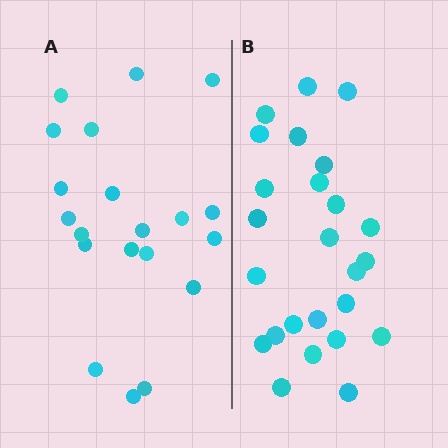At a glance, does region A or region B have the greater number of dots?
Region B (the right region) has more dots.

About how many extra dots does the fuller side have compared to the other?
Region B has about 5 more dots than region A.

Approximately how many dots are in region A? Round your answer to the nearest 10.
About 20 dots.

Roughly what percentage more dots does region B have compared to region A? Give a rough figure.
About 25% more.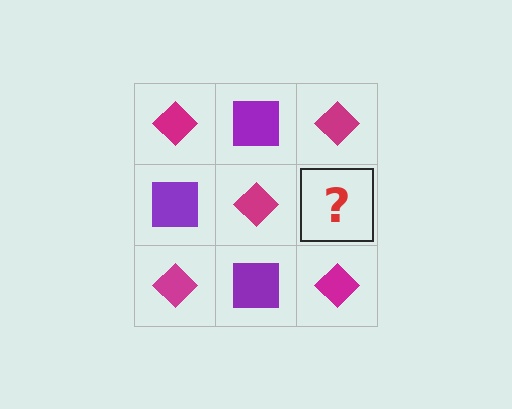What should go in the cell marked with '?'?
The missing cell should contain a purple square.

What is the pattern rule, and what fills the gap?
The rule is that it alternates magenta diamond and purple square in a checkerboard pattern. The gap should be filled with a purple square.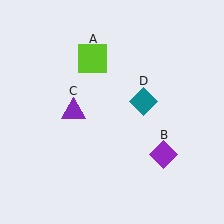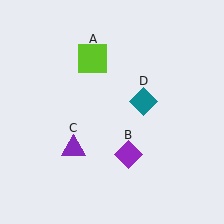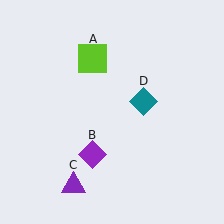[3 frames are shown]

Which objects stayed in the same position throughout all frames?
Lime square (object A) and teal diamond (object D) remained stationary.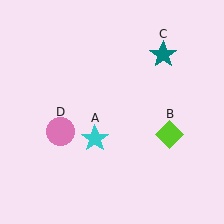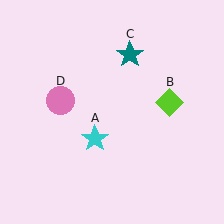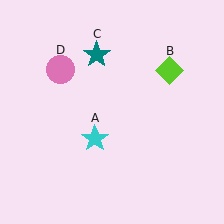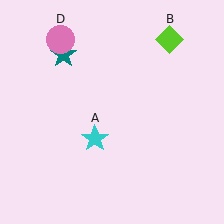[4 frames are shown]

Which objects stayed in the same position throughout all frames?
Cyan star (object A) remained stationary.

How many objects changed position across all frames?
3 objects changed position: lime diamond (object B), teal star (object C), pink circle (object D).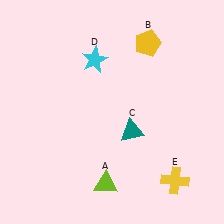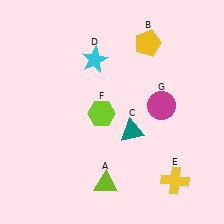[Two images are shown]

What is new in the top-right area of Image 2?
A magenta circle (G) was added in the top-right area of Image 2.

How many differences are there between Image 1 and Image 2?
There are 2 differences between the two images.